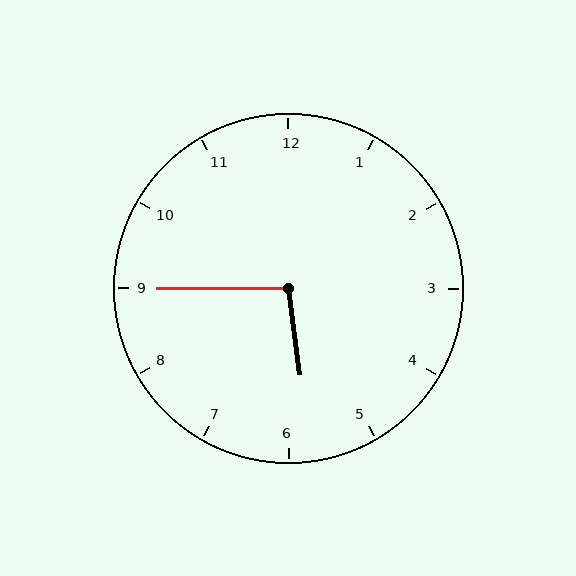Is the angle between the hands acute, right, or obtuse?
It is obtuse.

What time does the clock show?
5:45.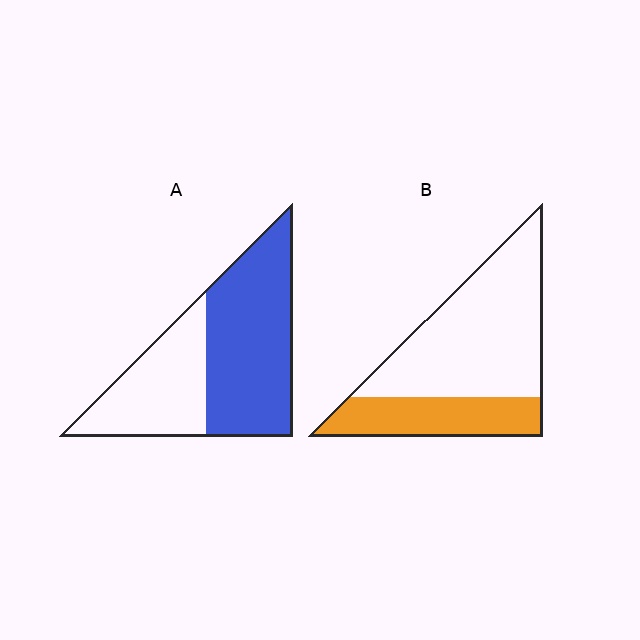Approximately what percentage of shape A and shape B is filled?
A is approximately 60% and B is approximately 30%.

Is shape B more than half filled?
No.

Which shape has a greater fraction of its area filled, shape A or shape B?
Shape A.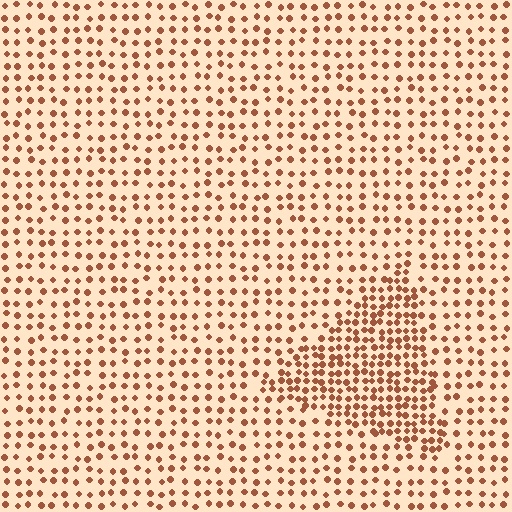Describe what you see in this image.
The image contains small brown elements arranged at two different densities. A triangle-shaped region is visible where the elements are more densely packed than the surrounding area.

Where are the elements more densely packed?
The elements are more densely packed inside the triangle boundary.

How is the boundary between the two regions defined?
The boundary is defined by a change in element density (approximately 2.0x ratio). All elements are the same color, size, and shape.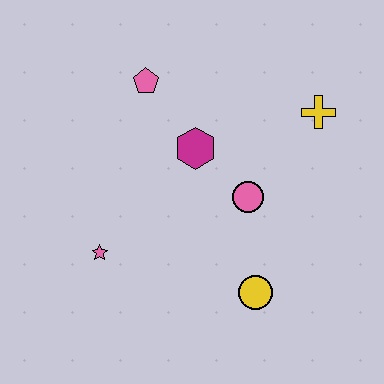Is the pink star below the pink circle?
Yes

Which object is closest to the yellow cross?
The pink circle is closest to the yellow cross.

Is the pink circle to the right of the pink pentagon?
Yes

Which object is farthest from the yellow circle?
The pink pentagon is farthest from the yellow circle.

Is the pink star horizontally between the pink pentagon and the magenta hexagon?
No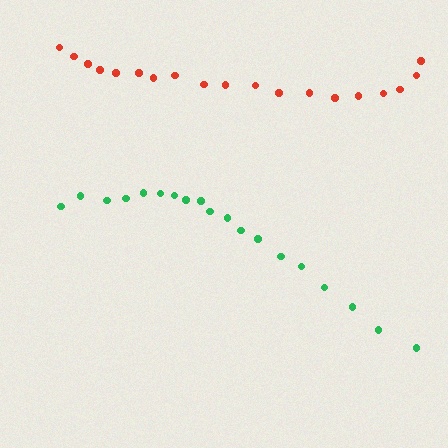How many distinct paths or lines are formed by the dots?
There are 2 distinct paths.